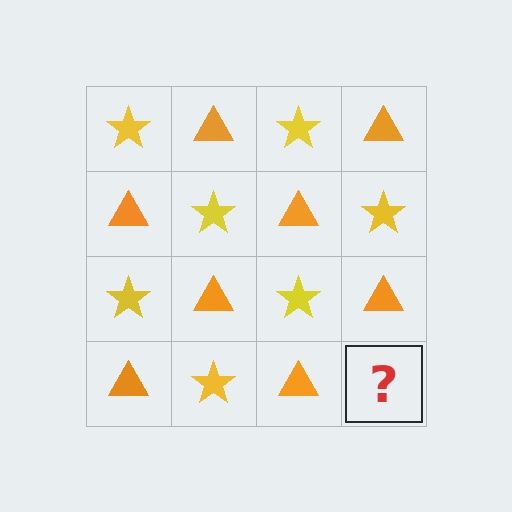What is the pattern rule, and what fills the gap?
The rule is that it alternates yellow star and orange triangle in a checkerboard pattern. The gap should be filled with a yellow star.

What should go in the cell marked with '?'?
The missing cell should contain a yellow star.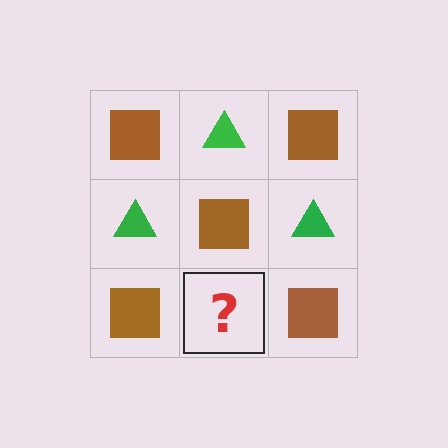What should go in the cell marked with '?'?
The missing cell should contain a green triangle.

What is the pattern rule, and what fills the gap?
The rule is that it alternates brown square and green triangle in a checkerboard pattern. The gap should be filled with a green triangle.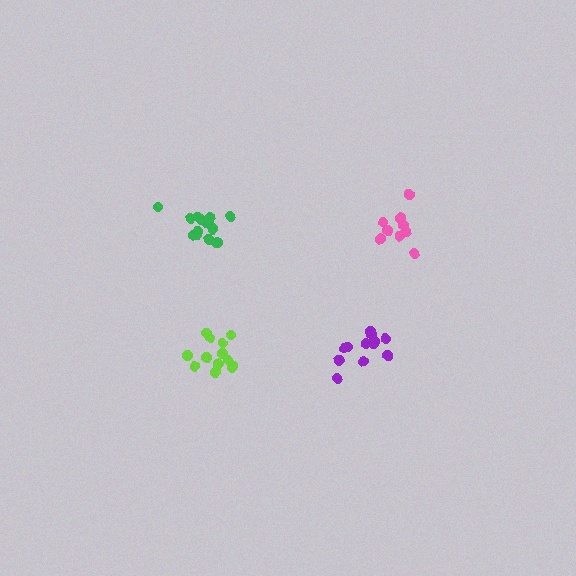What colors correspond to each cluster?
The clusters are colored: lime, purple, pink, green.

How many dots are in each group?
Group 1: 13 dots, Group 2: 12 dots, Group 3: 9 dots, Group 4: 14 dots (48 total).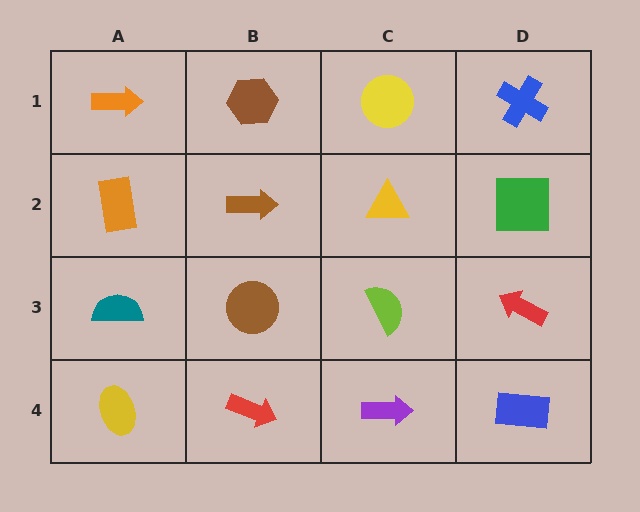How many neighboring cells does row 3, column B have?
4.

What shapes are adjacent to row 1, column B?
A brown arrow (row 2, column B), an orange arrow (row 1, column A), a yellow circle (row 1, column C).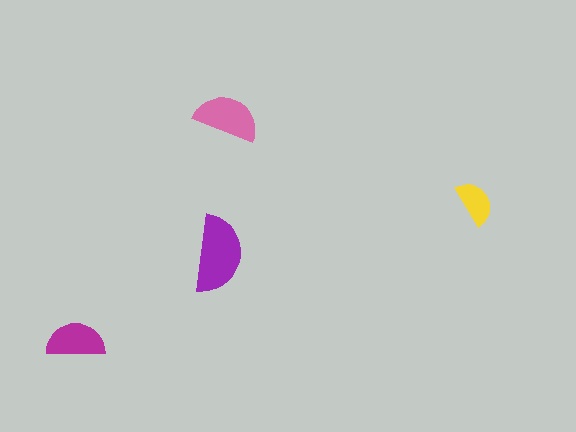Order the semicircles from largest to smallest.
the purple one, the pink one, the magenta one, the yellow one.